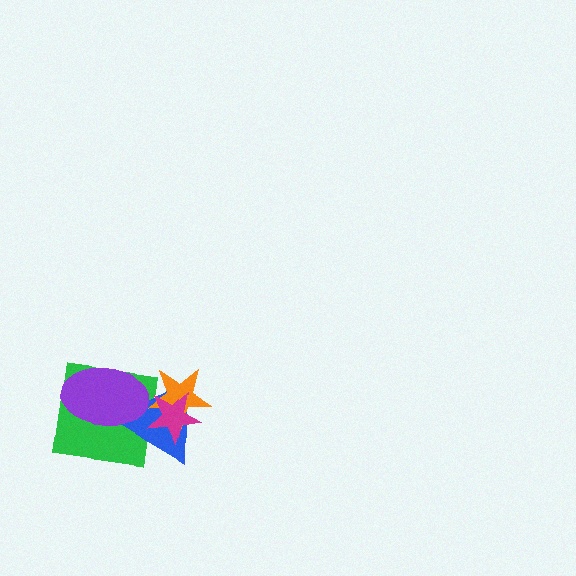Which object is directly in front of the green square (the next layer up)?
The blue triangle is directly in front of the green square.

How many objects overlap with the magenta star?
2 objects overlap with the magenta star.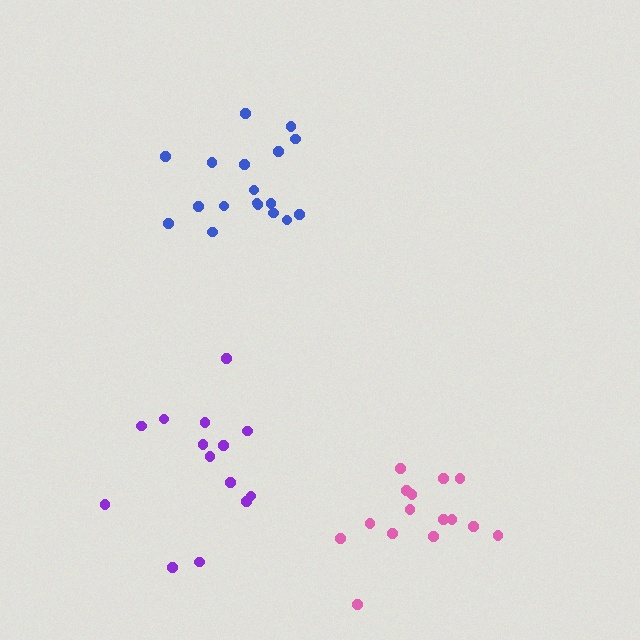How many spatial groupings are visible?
There are 3 spatial groupings.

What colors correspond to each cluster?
The clusters are colored: blue, pink, purple.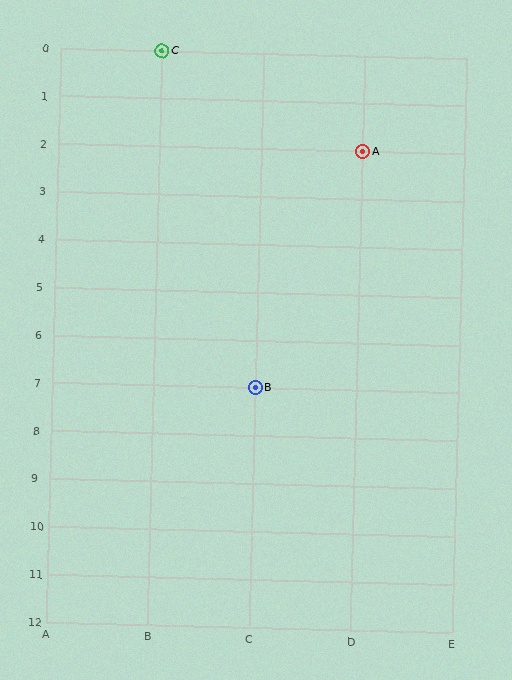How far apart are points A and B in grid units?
Points A and B are 1 column and 5 rows apart (about 5.1 grid units diagonally).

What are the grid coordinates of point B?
Point B is at grid coordinates (C, 7).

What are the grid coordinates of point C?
Point C is at grid coordinates (B, 0).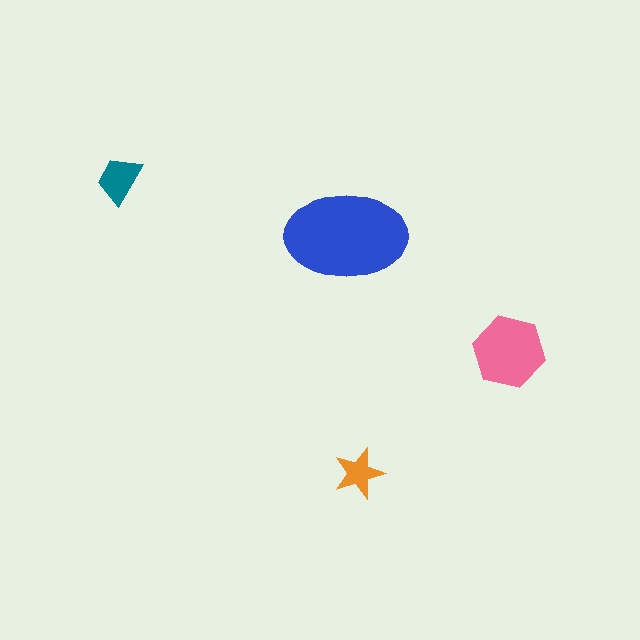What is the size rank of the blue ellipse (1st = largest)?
1st.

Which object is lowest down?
The orange star is bottommost.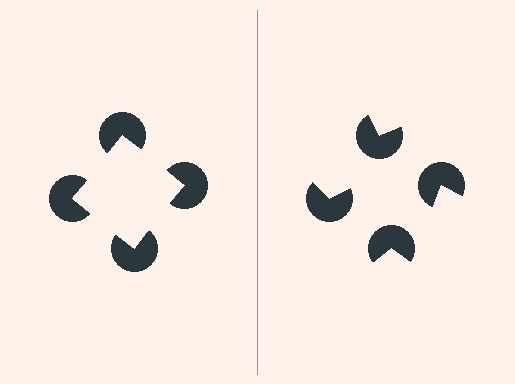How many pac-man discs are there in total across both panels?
8 — 4 on each side.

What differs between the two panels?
The pac-man discs are positioned identically on both sides; only the wedge orientations differ. On the left they align to a square; on the right they are misaligned.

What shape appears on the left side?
An illusory square.